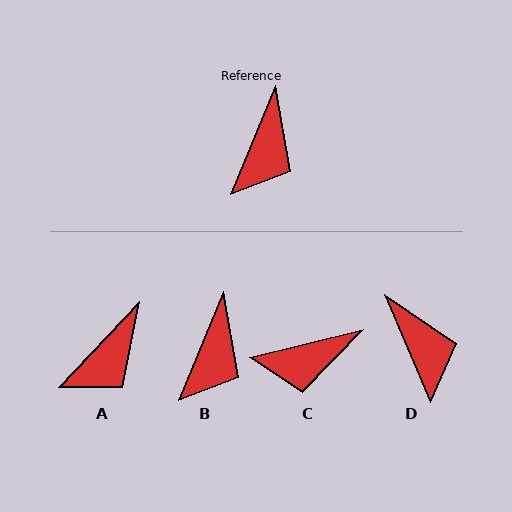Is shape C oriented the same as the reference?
No, it is off by about 54 degrees.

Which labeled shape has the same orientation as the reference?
B.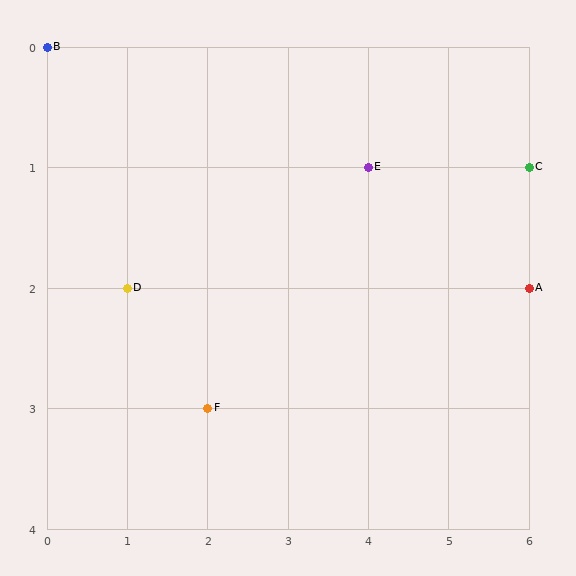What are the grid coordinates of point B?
Point B is at grid coordinates (0, 0).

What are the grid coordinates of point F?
Point F is at grid coordinates (2, 3).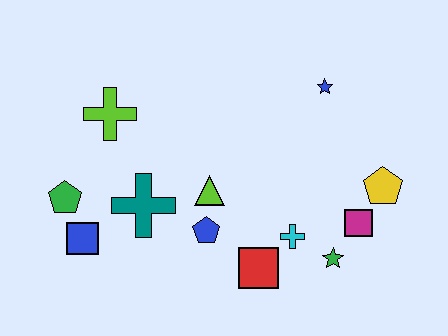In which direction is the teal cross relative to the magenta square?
The teal cross is to the left of the magenta square.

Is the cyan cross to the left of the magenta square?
Yes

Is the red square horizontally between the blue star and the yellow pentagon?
No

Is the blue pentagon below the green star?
No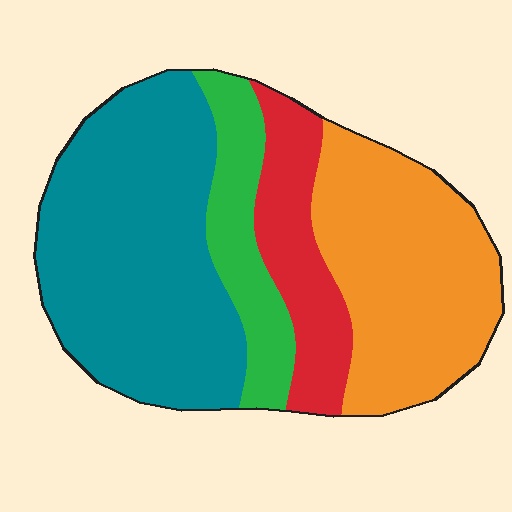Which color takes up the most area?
Teal, at roughly 40%.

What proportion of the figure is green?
Green covers 13% of the figure.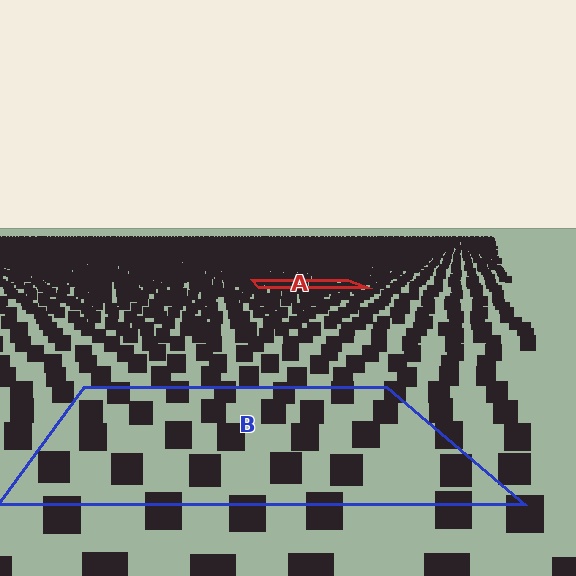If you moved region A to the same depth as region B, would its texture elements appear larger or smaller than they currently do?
They would appear larger. At a closer depth, the same texture elements are projected at a bigger on-screen size.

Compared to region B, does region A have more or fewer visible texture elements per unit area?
Region A has more texture elements per unit area — they are packed more densely because it is farther away.